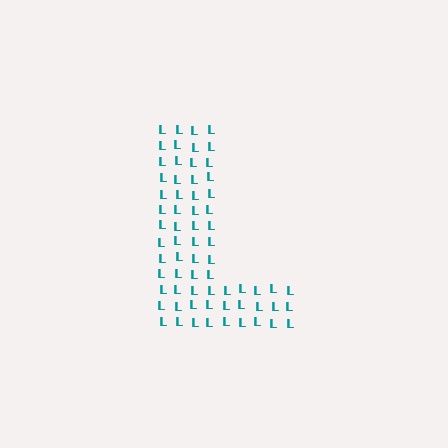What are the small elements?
The small elements are letter L's.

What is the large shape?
The large shape is the letter L.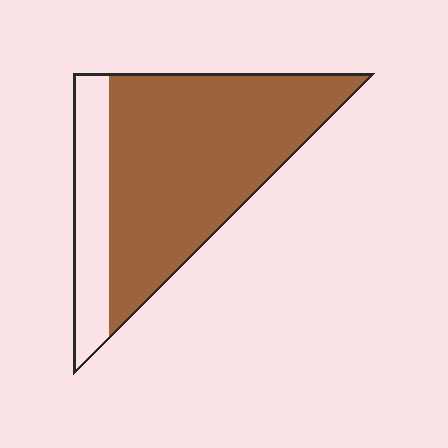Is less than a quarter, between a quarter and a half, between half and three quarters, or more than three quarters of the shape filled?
More than three quarters.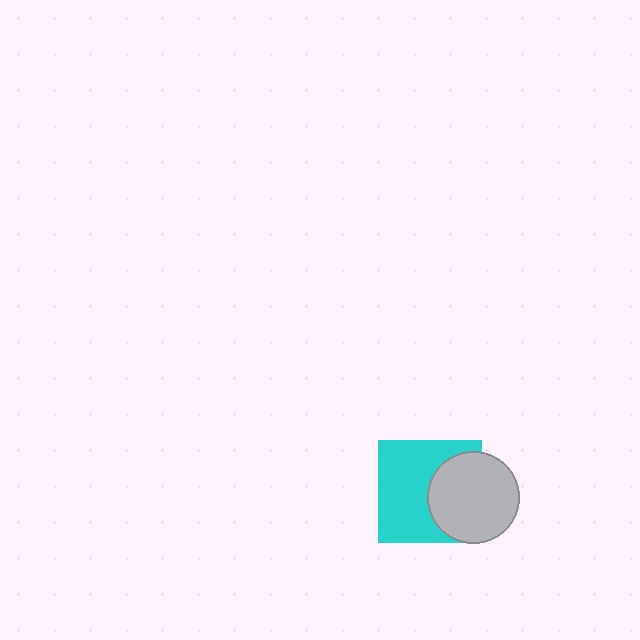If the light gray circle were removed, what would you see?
You would see the complete cyan square.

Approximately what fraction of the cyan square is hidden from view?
Roughly 38% of the cyan square is hidden behind the light gray circle.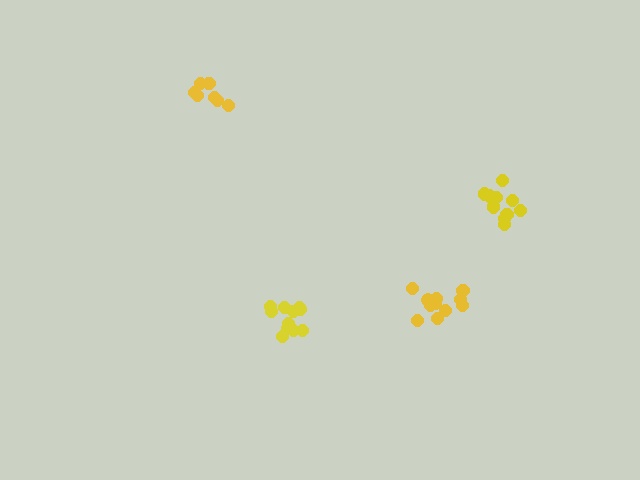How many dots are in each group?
Group 1: 11 dots, Group 2: 7 dots, Group 3: 10 dots, Group 4: 11 dots (39 total).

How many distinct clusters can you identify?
There are 4 distinct clusters.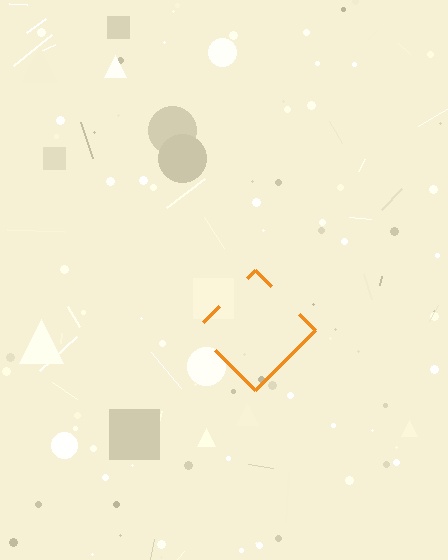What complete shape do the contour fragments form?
The contour fragments form a diamond.